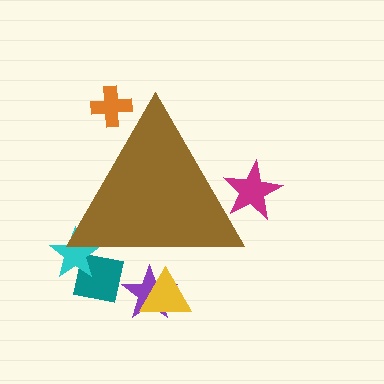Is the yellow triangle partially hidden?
Yes, the yellow triangle is partially hidden behind the brown triangle.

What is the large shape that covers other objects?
A brown triangle.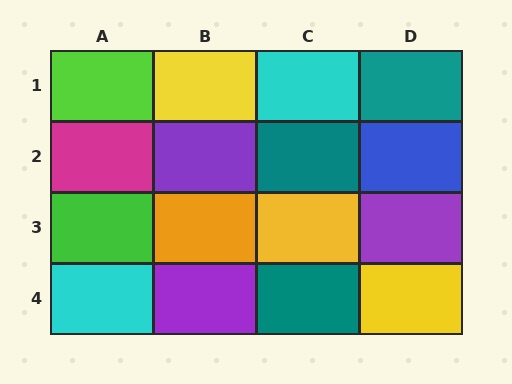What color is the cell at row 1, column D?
Teal.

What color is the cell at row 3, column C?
Yellow.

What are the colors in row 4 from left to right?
Cyan, purple, teal, yellow.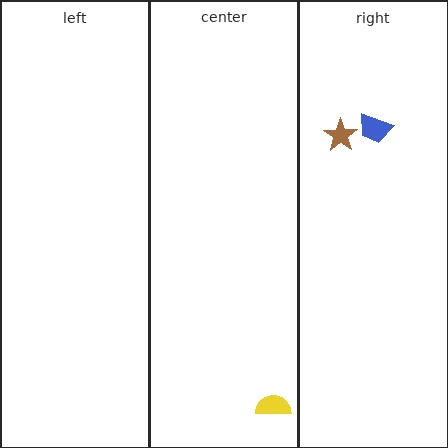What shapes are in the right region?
The blue trapezoid, the brown star.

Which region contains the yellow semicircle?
The center region.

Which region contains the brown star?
The right region.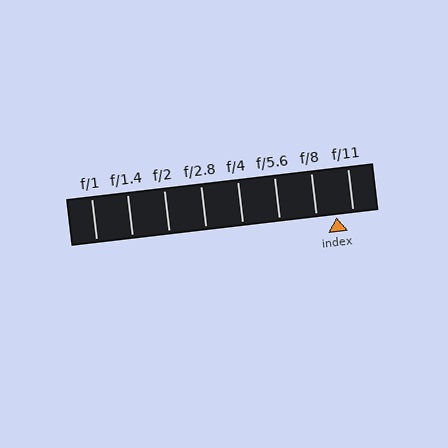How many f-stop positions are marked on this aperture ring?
There are 8 f-stop positions marked.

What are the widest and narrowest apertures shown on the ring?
The widest aperture shown is f/1 and the narrowest is f/11.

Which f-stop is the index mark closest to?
The index mark is closest to f/11.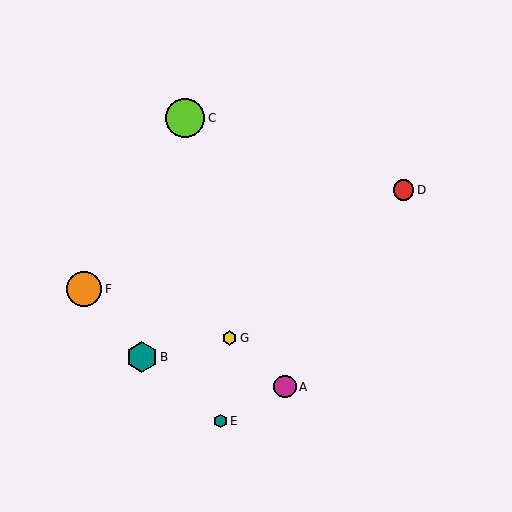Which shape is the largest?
The lime circle (labeled C) is the largest.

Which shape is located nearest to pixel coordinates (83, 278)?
The orange circle (labeled F) at (84, 289) is nearest to that location.